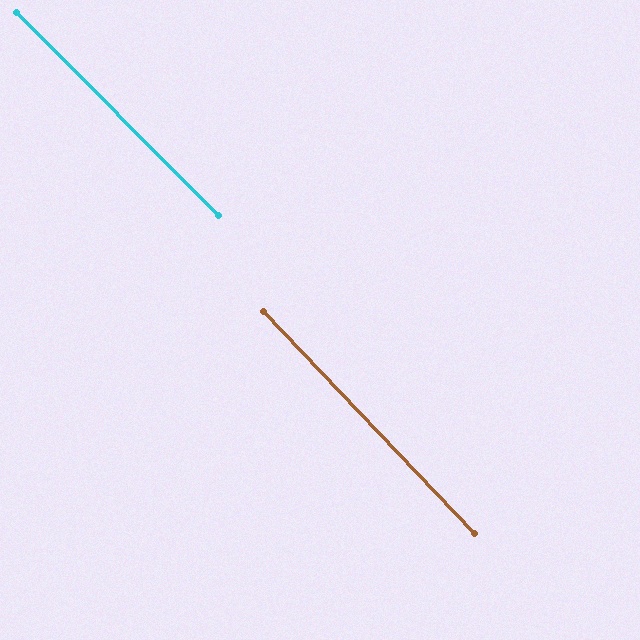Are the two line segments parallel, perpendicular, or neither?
Parallel — their directions differ by only 1.5°.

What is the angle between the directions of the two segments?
Approximately 1 degree.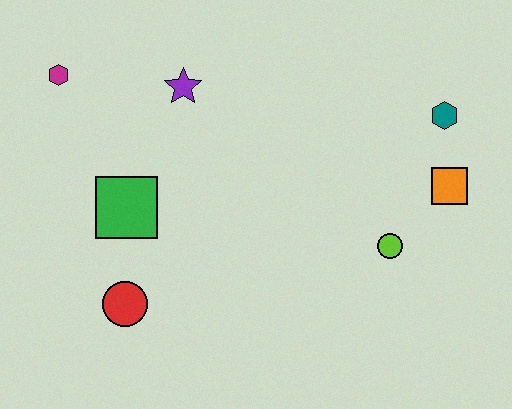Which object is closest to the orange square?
The teal hexagon is closest to the orange square.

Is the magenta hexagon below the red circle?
No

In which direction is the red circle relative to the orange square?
The red circle is to the left of the orange square.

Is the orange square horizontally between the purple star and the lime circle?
No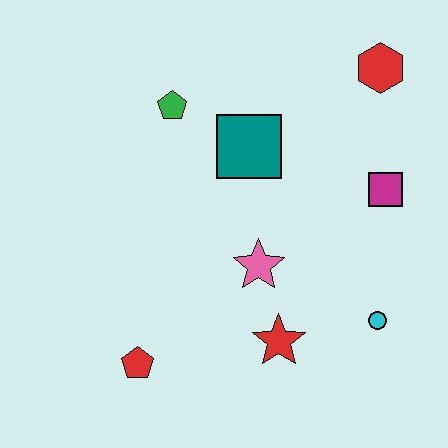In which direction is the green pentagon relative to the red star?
The green pentagon is above the red star.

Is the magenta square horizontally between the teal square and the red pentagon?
No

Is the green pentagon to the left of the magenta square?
Yes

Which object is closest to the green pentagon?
The teal square is closest to the green pentagon.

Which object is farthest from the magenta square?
The red pentagon is farthest from the magenta square.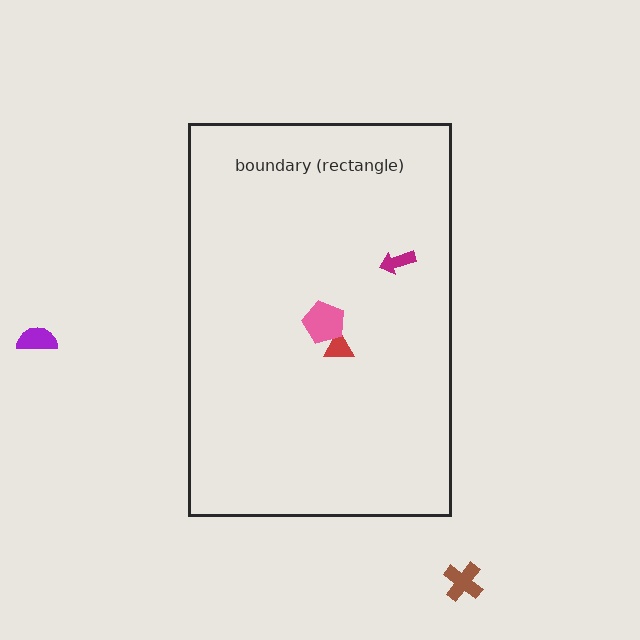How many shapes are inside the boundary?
3 inside, 2 outside.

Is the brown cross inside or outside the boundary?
Outside.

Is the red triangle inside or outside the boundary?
Inside.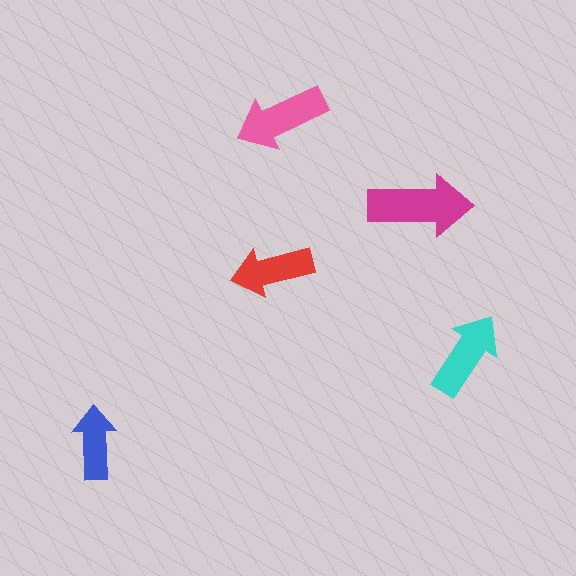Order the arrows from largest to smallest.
the magenta one, the pink one, the cyan one, the red one, the blue one.